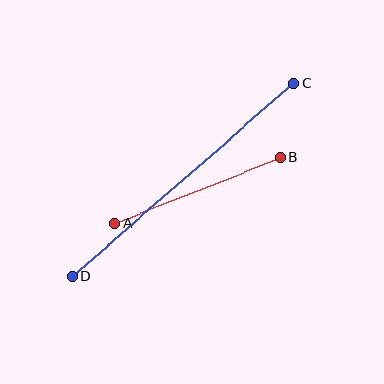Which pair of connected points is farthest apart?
Points C and D are farthest apart.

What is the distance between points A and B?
The distance is approximately 177 pixels.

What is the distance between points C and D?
The distance is approximately 294 pixels.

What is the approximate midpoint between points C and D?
The midpoint is at approximately (183, 180) pixels.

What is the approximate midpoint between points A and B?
The midpoint is at approximately (197, 190) pixels.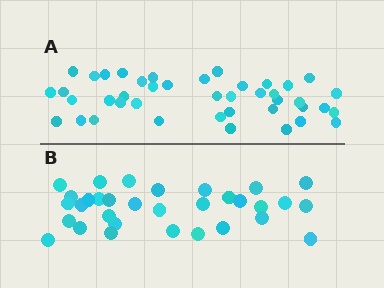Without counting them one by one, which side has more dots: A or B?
Region A (the top region) has more dots.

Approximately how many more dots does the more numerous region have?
Region A has roughly 10 or so more dots than region B.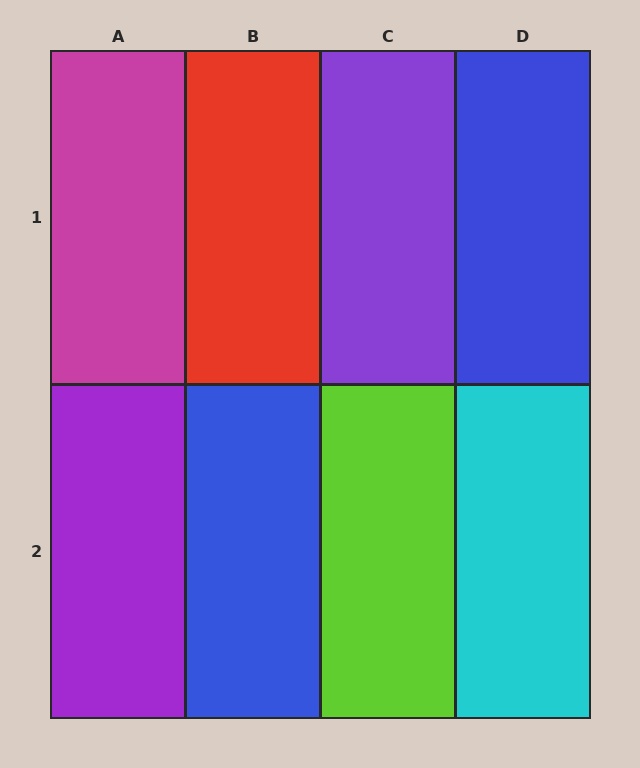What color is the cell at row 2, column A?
Purple.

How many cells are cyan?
1 cell is cyan.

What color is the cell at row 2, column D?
Cyan.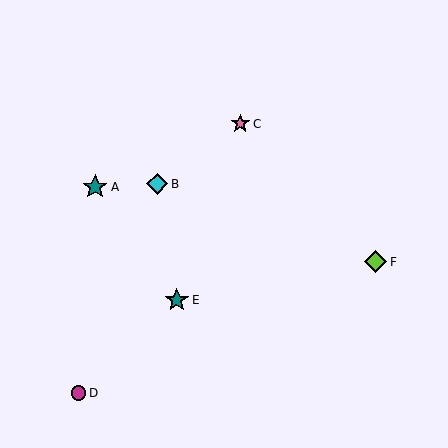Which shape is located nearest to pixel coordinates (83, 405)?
The magenta circle (labeled D) at (79, 393) is nearest to that location.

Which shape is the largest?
The teal star (labeled A) is the largest.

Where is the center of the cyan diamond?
The center of the cyan diamond is at (157, 184).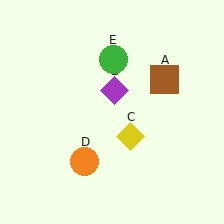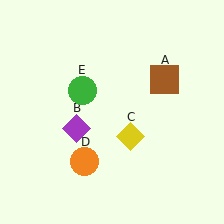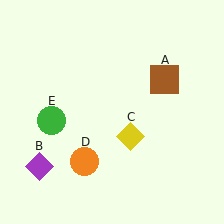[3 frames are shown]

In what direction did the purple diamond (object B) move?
The purple diamond (object B) moved down and to the left.